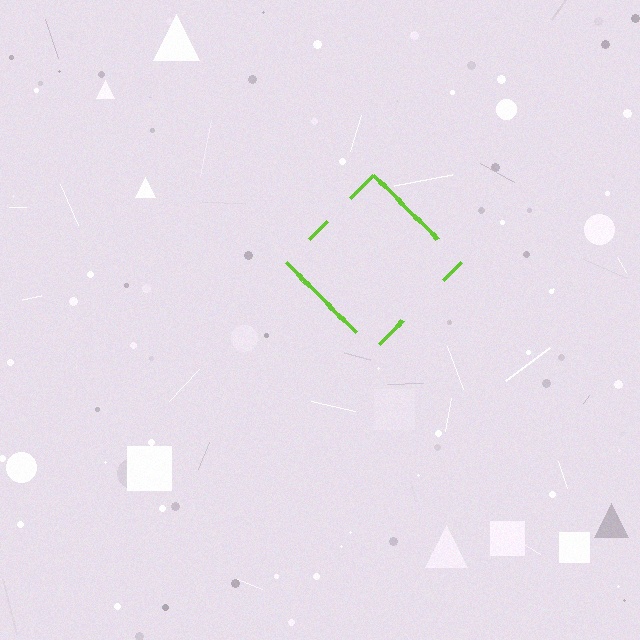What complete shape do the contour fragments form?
The contour fragments form a diamond.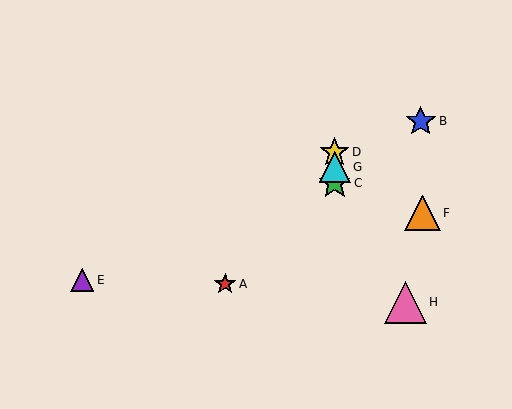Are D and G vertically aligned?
Yes, both are at x≈335.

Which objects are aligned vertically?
Objects C, D, G are aligned vertically.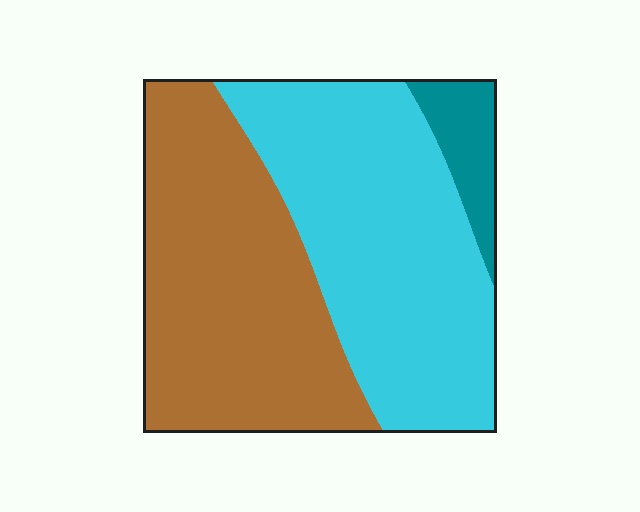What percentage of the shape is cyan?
Cyan covers 47% of the shape.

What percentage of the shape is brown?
Brown covers 45% of the shape.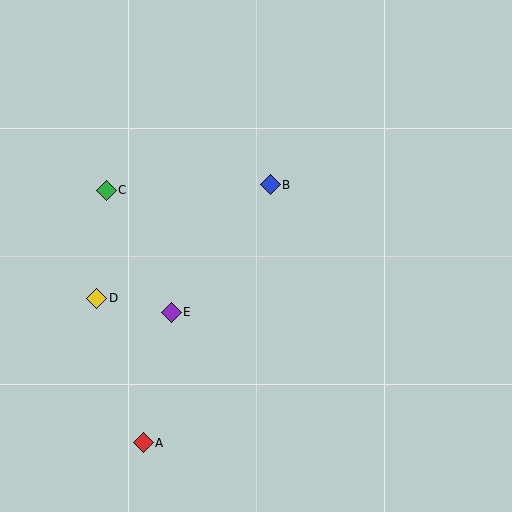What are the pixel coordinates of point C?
Point C is at (106, 190).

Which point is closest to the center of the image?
Point B at (270, 185) is closest to the center.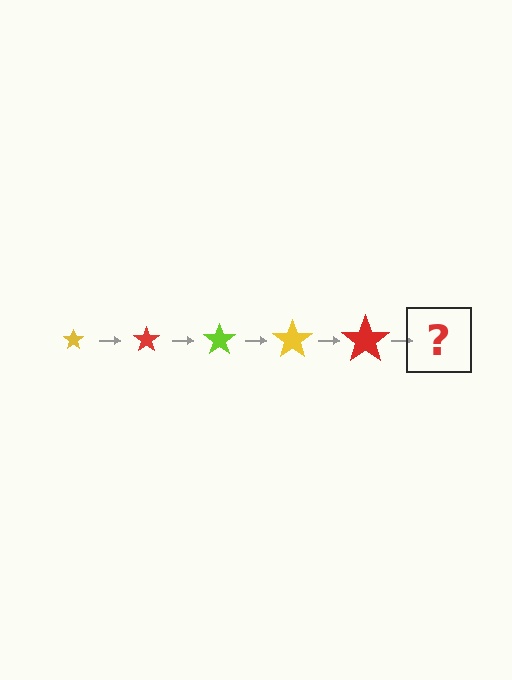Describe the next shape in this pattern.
It should be a lime star, larger than the previous one.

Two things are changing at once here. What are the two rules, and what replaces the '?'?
The two rules are that the star grows larger each step and the color cycles through yellow, red, and lime. The '?' should be a lime star, larger than the previous one.